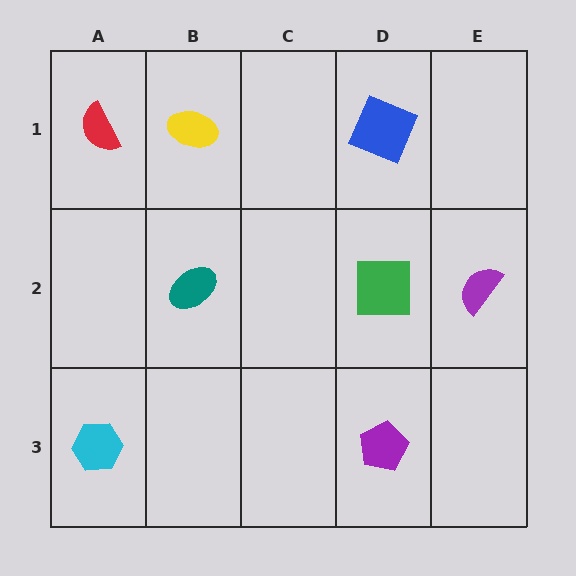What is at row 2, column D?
A green square.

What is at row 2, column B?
A teal ellipse.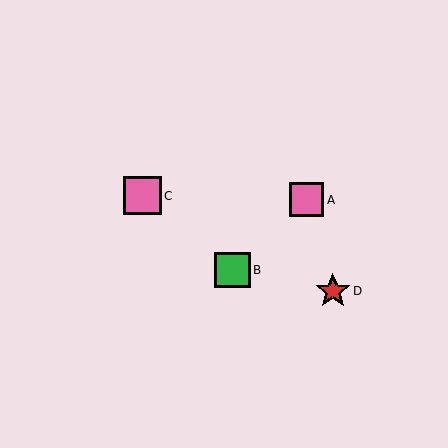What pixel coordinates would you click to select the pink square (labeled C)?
Click at (142, 196) to select the pink square C.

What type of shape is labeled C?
Shape C is a pink square.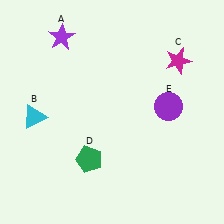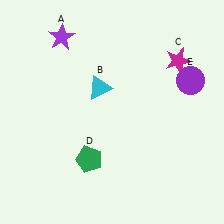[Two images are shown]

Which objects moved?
The objects that moved are: the cyan triangle (B), the purple circle (E).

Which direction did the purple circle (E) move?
The purple circle (E) moved up.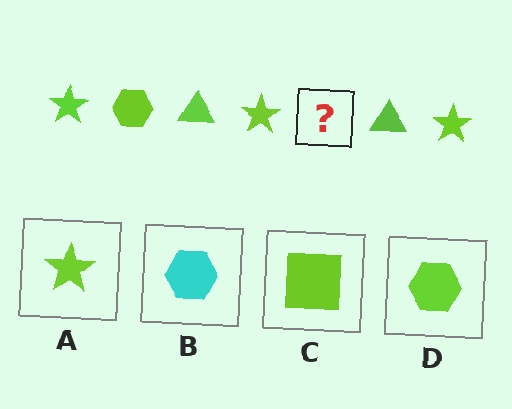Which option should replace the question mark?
Option D.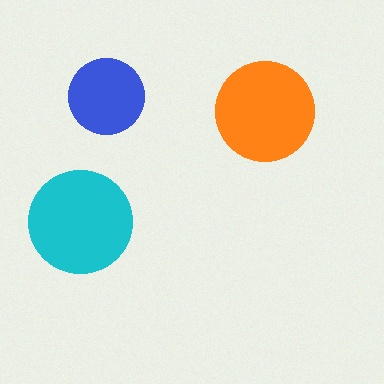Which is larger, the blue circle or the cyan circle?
The cyan one.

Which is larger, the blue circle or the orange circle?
The orange one.